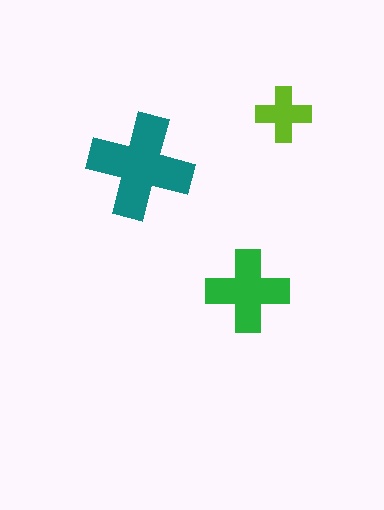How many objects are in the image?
There are 3 objects in the image.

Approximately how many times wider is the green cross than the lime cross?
About 1.5 times wider.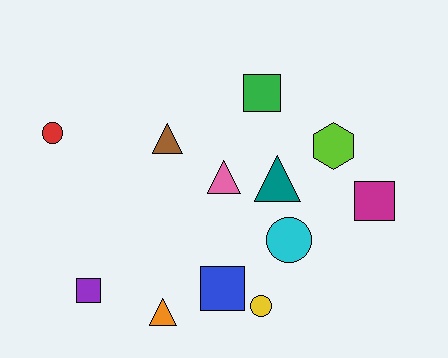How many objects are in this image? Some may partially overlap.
There are 12 objects.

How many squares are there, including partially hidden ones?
There are 4 squares.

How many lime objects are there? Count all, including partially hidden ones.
There is 1 lime object.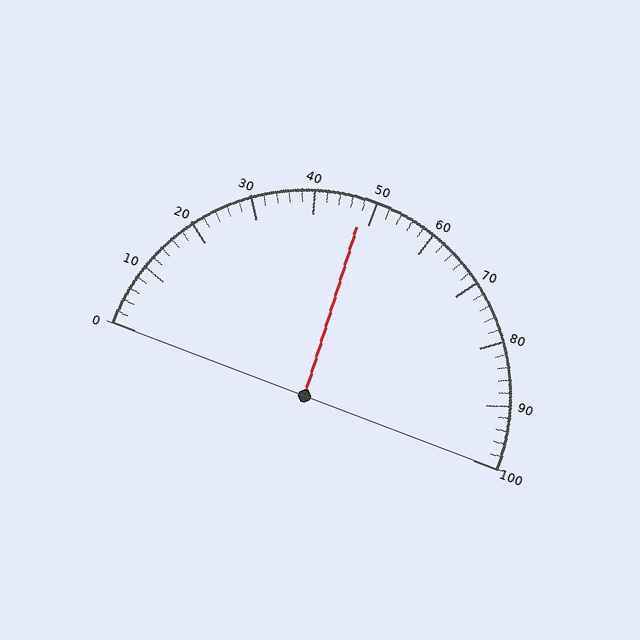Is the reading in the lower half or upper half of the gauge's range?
The reading is in the lower half of the range (0 to 100).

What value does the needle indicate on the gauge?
The needle indicates approximately 48.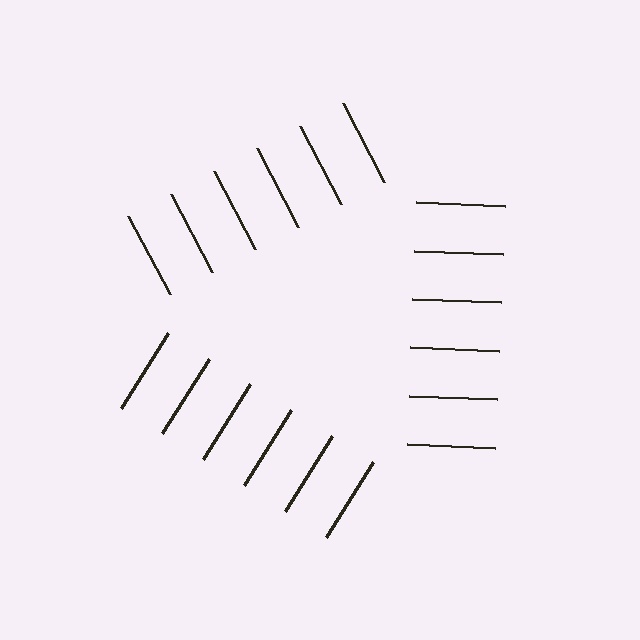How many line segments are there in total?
18 — 6 along each of the 3 edges.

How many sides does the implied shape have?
3 sides — the line-ends trace a triangle.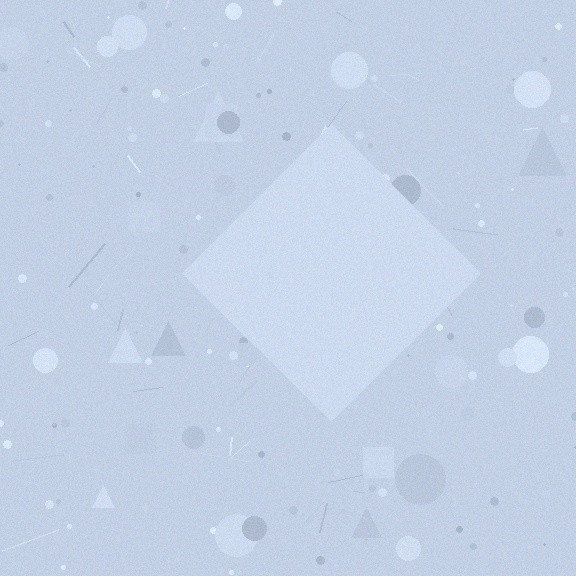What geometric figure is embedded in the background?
A diamond is embedded in the background.